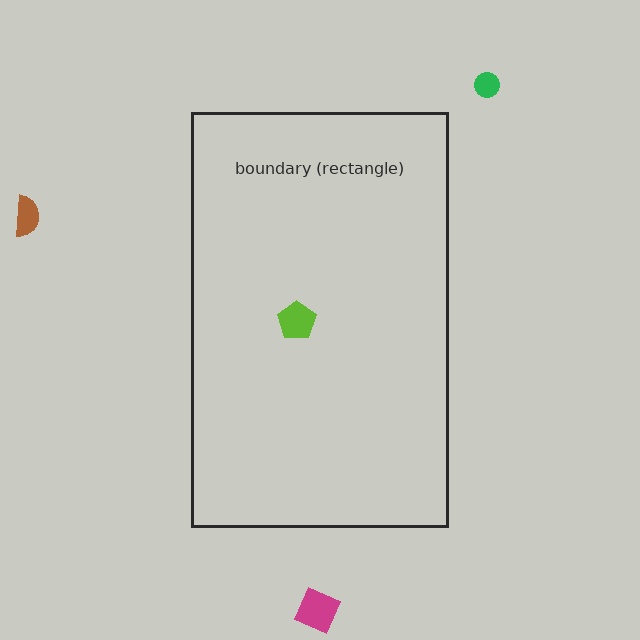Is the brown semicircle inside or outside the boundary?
Outside.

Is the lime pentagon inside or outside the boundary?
Inside.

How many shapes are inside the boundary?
1 inside, 3 outside.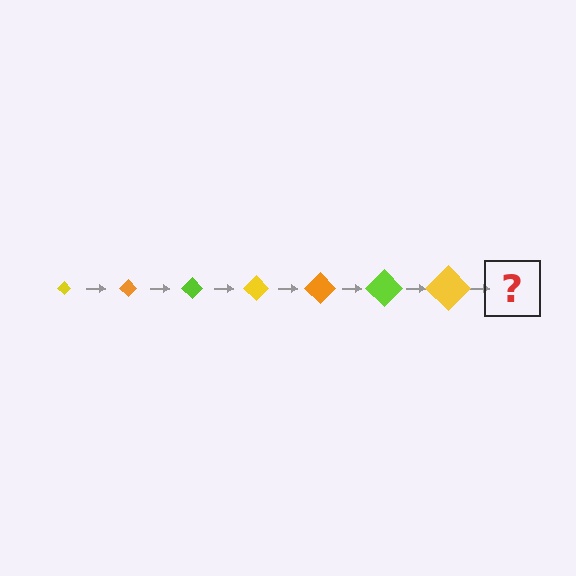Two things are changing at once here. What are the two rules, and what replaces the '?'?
The two rules are that the diamond grows larger each step and the color cycles through yellow, orange, and lime. The '?' should be an orange diamond, larger than the previous one.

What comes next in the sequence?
The next element should be an orange diamond, larger than the previous one.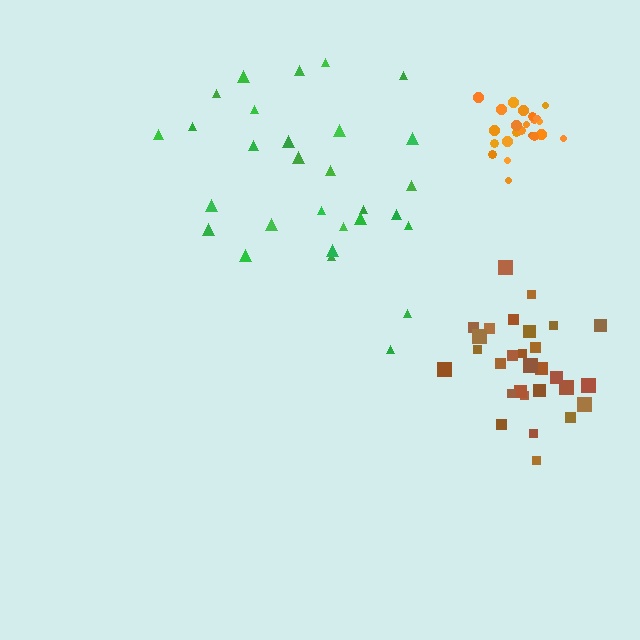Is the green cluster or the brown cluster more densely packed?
Brown.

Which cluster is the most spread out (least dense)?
Green.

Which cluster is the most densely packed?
Orange.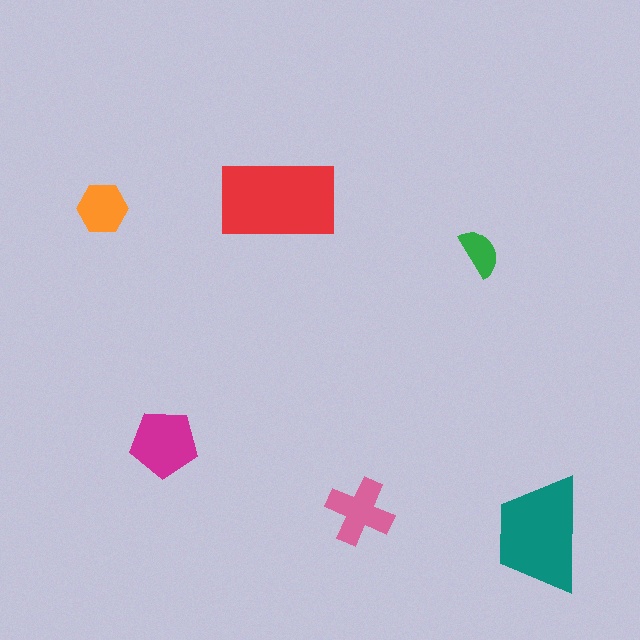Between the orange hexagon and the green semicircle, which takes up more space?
The orange hexagon.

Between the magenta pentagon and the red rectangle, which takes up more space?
The red rectangle.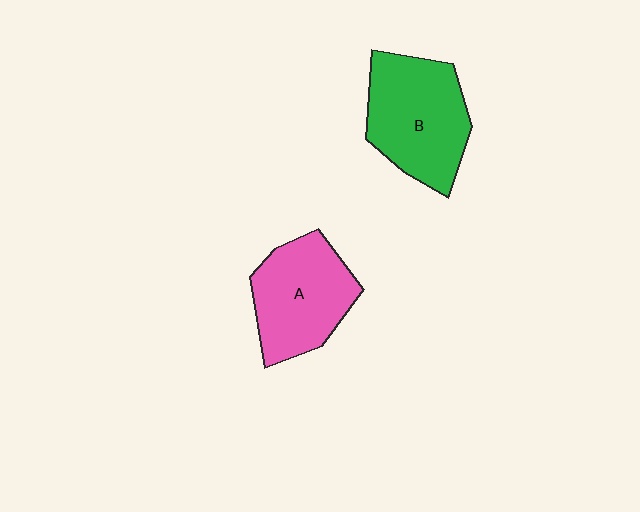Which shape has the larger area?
Shape B (green).